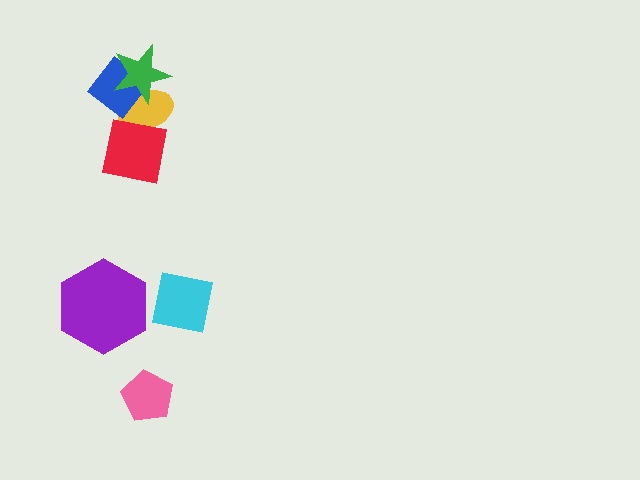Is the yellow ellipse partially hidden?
Yes, it is partially covered by another shape.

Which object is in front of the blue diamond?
The green star is in front of the blue diamond.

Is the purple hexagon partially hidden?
No, no other shape covers it.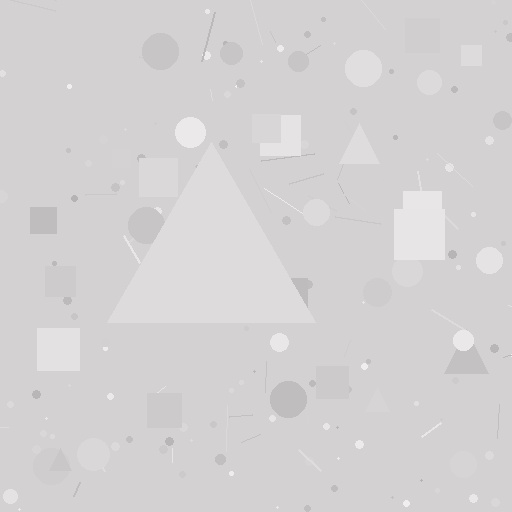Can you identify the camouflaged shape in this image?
The camouflaged shape is a triangle.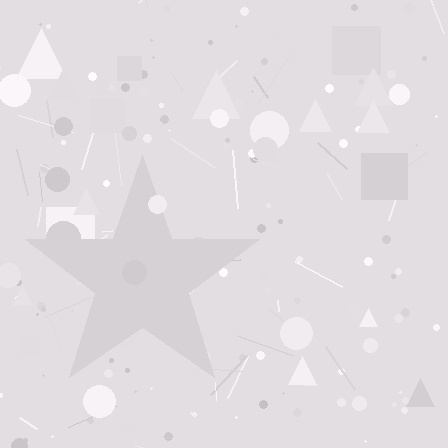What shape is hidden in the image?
A star is hidden in the image.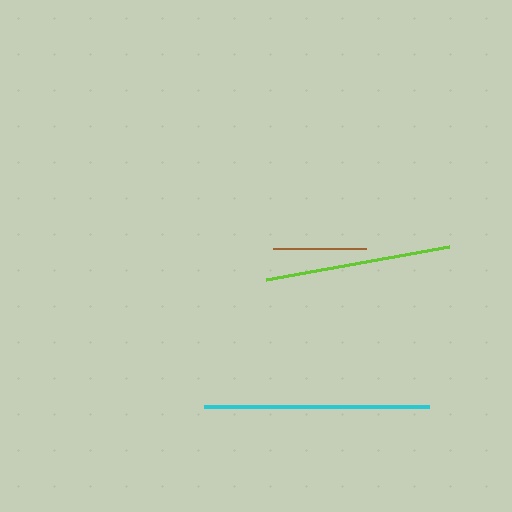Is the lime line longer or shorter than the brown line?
The lime line is longer than the brown line.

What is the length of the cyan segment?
The cyan segment is approximately 225 pixels long.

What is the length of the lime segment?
The lime segment is approximately 186 pixels long.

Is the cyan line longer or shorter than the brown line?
The cyan line is longer than the brown line.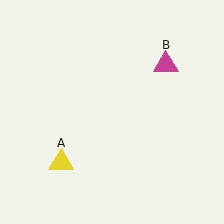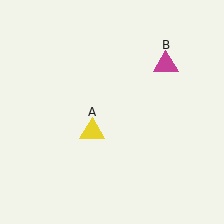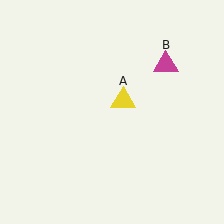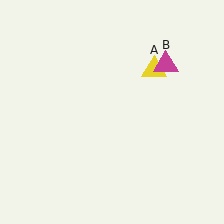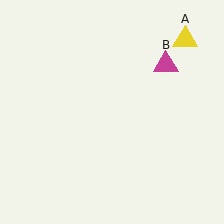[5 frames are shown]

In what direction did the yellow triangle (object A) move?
The yellow triangle (object A) moved up and to the right.